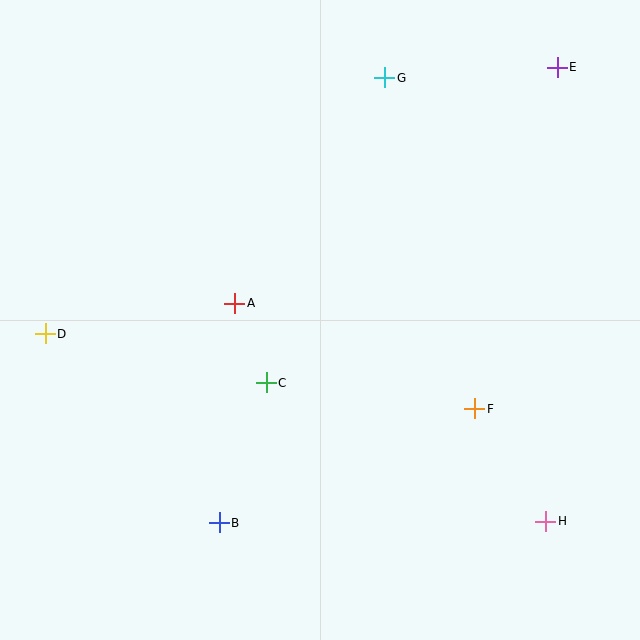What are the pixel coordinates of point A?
Point A is at (235, 303).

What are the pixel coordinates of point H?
Point H is at (546, 521).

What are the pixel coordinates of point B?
Point B is at (219, 523).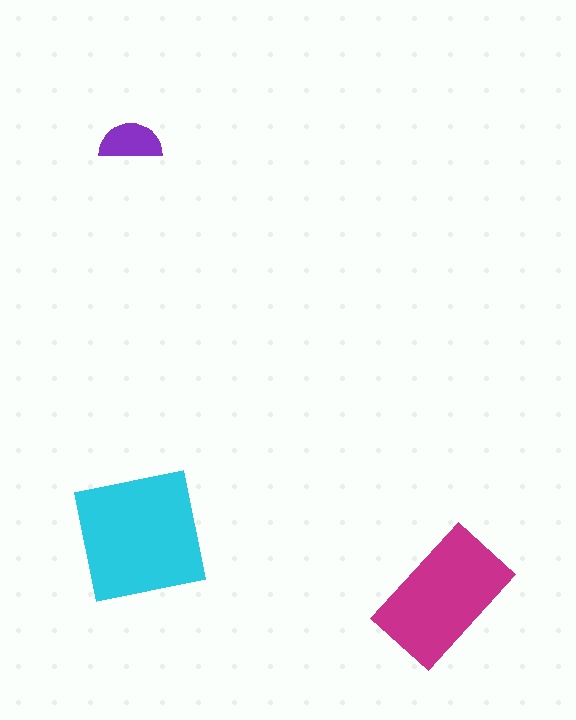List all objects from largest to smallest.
The cyan square, the magenta rectangle, the purple semicircle.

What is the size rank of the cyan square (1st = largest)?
1st.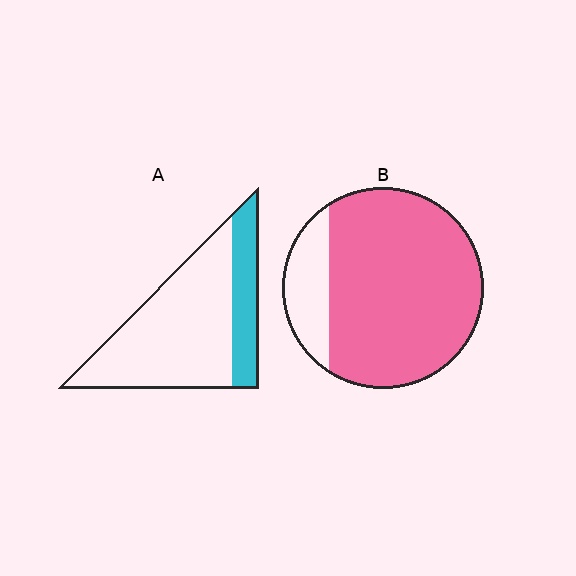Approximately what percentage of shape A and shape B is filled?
A is approximately 25% and B is approximately 80%.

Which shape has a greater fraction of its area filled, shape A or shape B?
Shape B.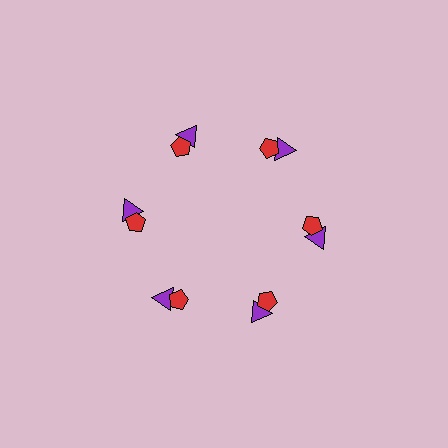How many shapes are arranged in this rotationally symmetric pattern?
There are 12 shapes, arranged in 6 groups of 2.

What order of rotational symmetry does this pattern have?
This pattern has 6-fold rotational symmetry.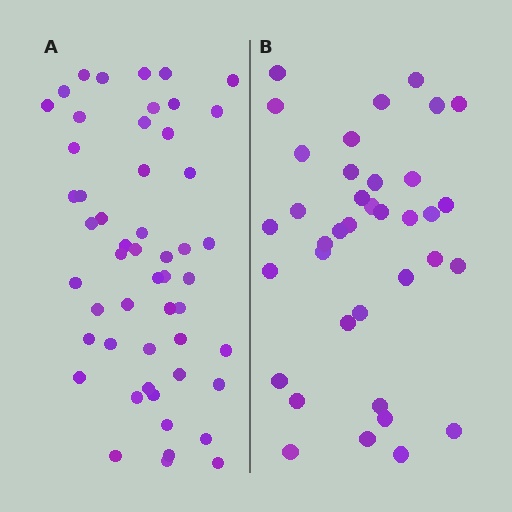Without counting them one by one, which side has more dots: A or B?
Region A (the left region) has more dots.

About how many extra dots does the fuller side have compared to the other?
Region A has approximately 15 more dots than region B.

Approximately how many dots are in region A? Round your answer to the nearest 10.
About 50 dots. (The exact count is 52, which rounds to 50.)